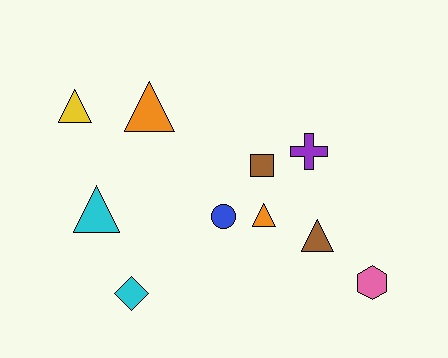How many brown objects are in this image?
There are 2 brown objects.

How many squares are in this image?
There is 1 square.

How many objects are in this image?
There are 10 objects.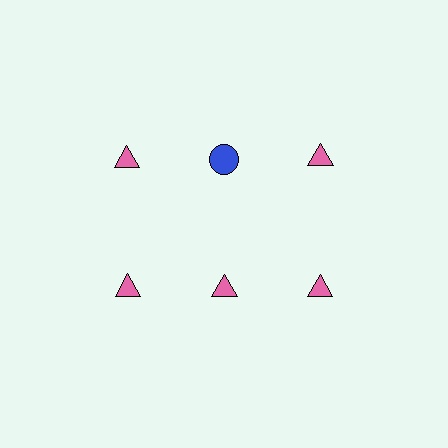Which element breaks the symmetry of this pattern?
The blue circle in the top row, second from left column breaks the symmetry. All other shapes are pink triangles.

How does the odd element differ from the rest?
It differs in both color (blue instead of pink) and shape (circle instead of triangle).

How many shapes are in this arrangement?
There are 6 shapes arranged in a grid pattern.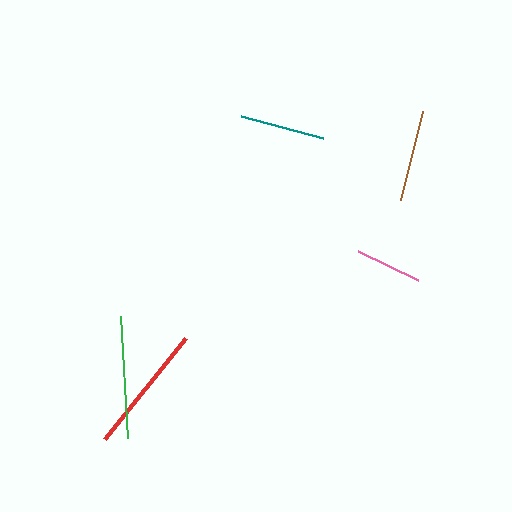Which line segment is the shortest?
The pink line is the shortest at approximately 67 pixels.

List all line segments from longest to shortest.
From longest to shortest: red, green, brown, teal, pink.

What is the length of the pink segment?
The pink segment is approximately 67 pixels long.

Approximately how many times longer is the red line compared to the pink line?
The red line is approximately 2.0 times the length of the pink line.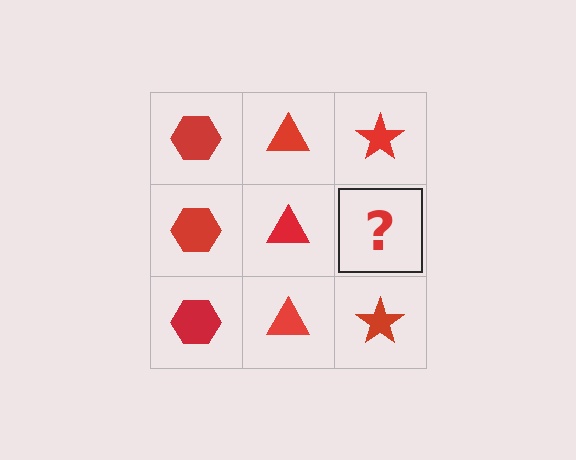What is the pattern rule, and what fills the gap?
The rule is that each column has a consistent shape. The gap should be filled with a red star.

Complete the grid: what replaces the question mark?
The question mark should be replaced with a red star.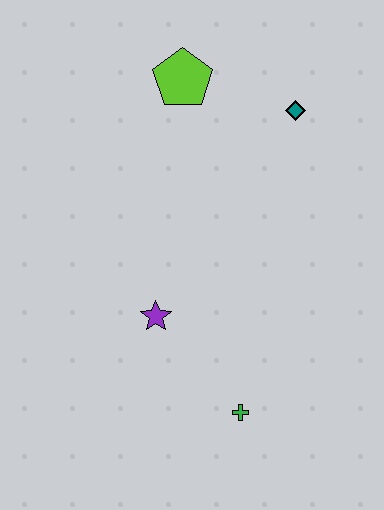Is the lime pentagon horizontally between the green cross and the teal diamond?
No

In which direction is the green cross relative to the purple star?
The green cross is below the purple star.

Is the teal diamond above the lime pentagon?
No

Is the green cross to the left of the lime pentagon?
No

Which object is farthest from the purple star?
The teal diamond is farthest from the purple star.